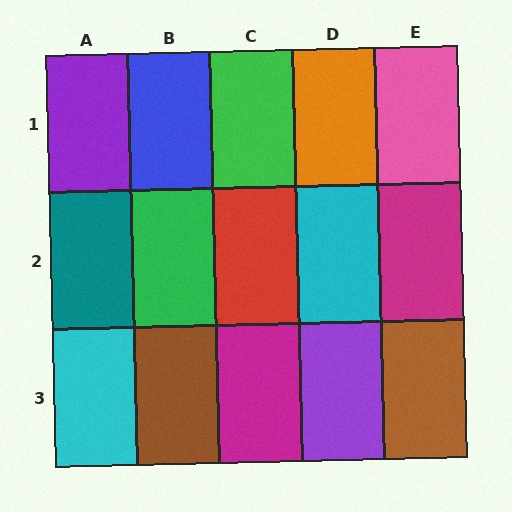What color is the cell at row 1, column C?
Green.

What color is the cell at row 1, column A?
Purple.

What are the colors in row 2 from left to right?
Teal, green, red, cyan, magenta.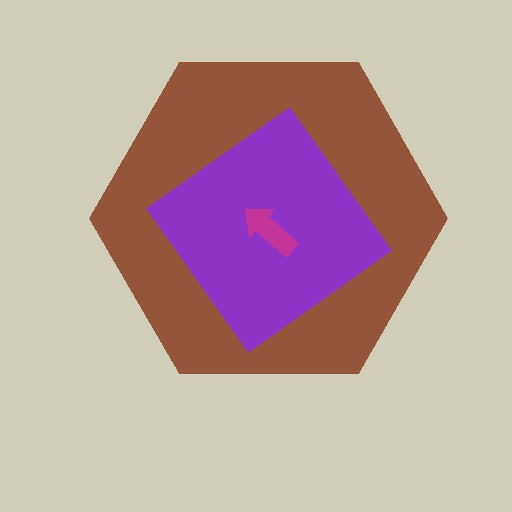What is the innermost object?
The magenta arrow.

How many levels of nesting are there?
3.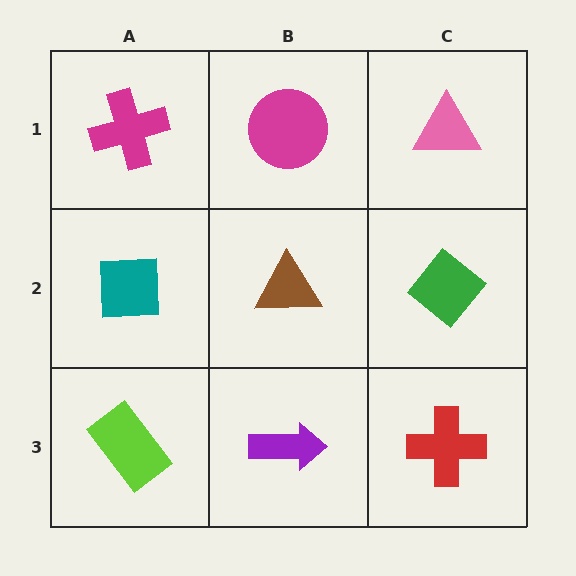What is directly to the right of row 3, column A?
A purple arrow.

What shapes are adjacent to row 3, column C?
A green diamond (row 2, column C), a purple arrow (row 3, column B).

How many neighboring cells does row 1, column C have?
2.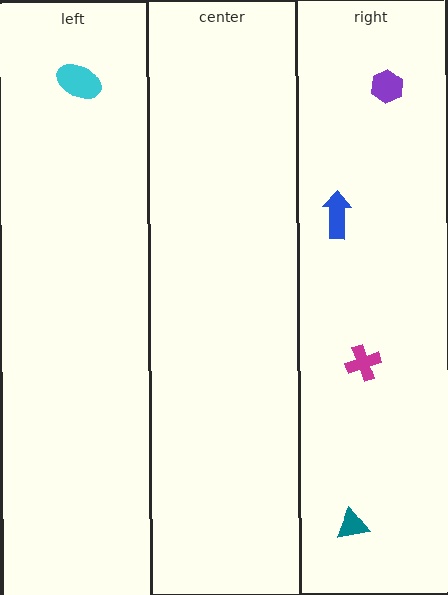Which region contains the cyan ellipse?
The left region.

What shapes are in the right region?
The magenta cross, the purple hexagon, the blue arrow, the teal triangle.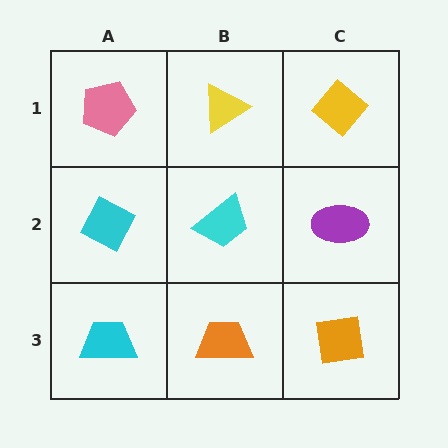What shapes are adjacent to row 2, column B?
A yellow triangle (row 1, column B), an orange trapezoid (row 3, column B), a cyan diamond (row 2, column A), a purple ellipse (row 2, column C).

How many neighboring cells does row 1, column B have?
3.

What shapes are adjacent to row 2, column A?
A pink pentagon (row 1, column A), a cyan trapezoid (row 3, column A), a cyan trapezoid (row 2, column B).